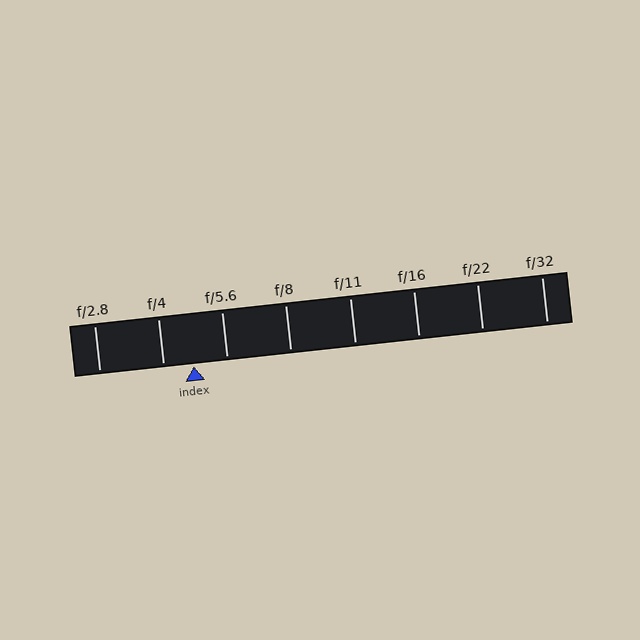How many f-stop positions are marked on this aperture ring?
There are 8 f-stop positions marked.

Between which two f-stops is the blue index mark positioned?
The index mark is between f/4 and f/5.6.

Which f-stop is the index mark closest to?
The index mark is closest to f/4.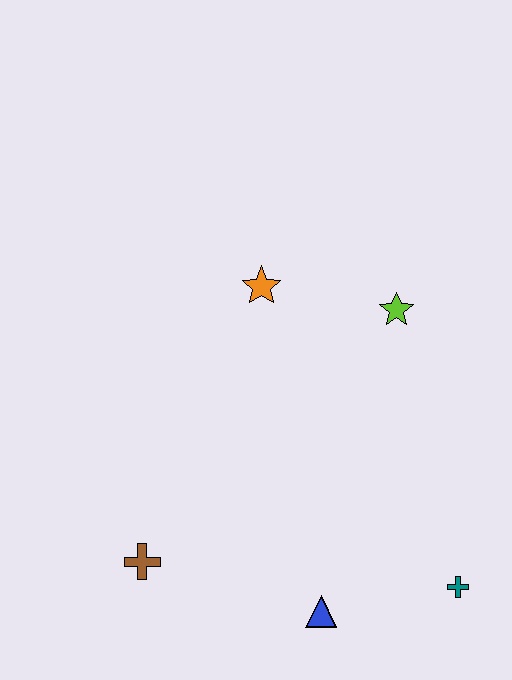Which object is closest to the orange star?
The lime star is closest to the orange star.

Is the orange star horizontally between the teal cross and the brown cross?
Yes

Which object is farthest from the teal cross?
The orange star is farthest from the teal cross.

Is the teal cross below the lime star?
Yes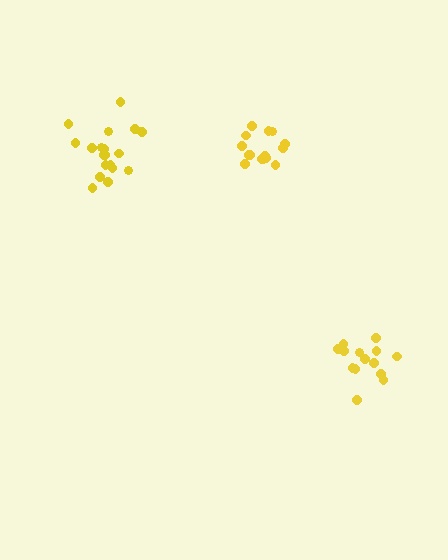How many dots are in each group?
Group 1: 15 dots, Group 2: 14 dots, Group 3: 19 dots (48 total).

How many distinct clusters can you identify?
There are 3 distinct clusters.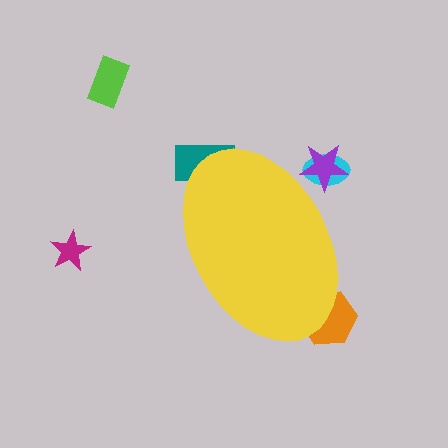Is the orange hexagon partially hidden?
Yes, the orange hexagon is partially hidden behind the yellow ellipse.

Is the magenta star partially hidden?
No, the magenta star is fully visible.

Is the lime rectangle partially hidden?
No, the lime rectangle is fully visible.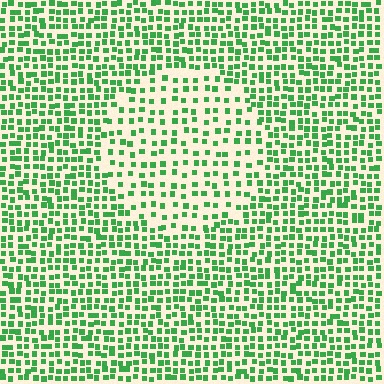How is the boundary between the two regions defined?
The boundary is defined by a change in element density (approximately 1.8x ratio). All elements are the same color, size, and shape.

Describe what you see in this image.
The image contains small green elements arranged at two different densities. A circle-shaped region is visible where the elements are less densely packed than the surrounding area.